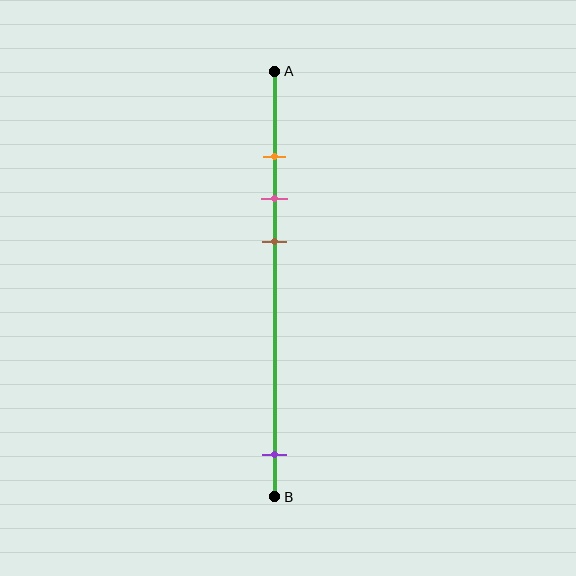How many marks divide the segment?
There are 4 marks dividing the segment.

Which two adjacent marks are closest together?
The orange and pink marks are the closest adjacent pair.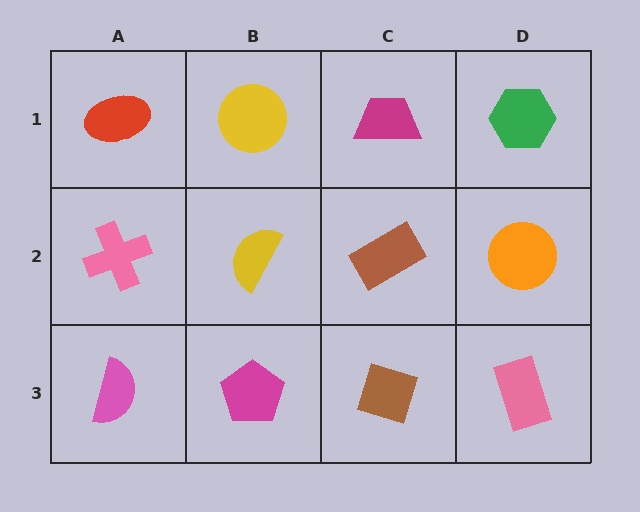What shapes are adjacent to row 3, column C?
A brown rectangle (row 2, column C), a magenta pentagon (row 3, column B), a pink rectangle (row 3, column D).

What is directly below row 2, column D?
A pink rectangle.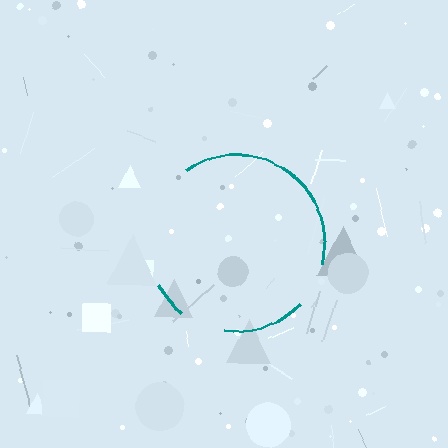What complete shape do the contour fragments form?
The contour fragments form a circle.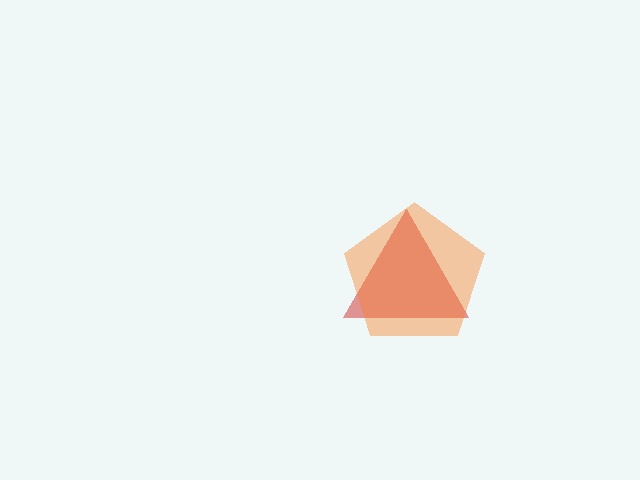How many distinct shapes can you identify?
There are 2 distinct shapes: a red triangle, an orange pentagon.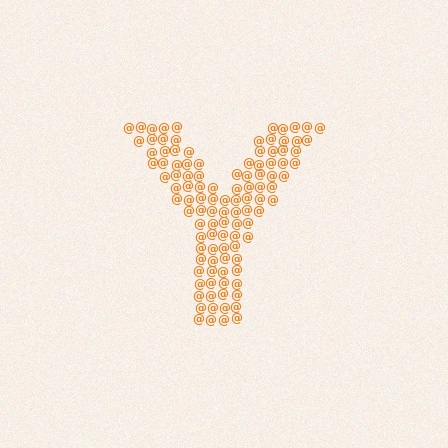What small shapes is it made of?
It is made of small at signs.